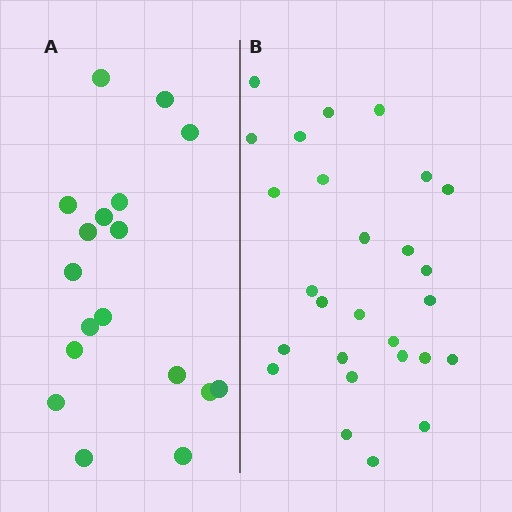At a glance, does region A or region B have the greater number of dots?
Region B (the right region) has more dots.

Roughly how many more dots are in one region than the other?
Region B has roughly 8 or so more dots than region A.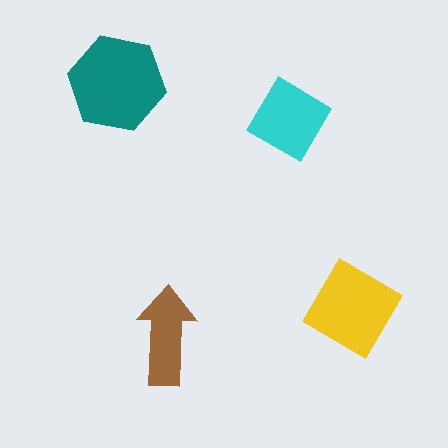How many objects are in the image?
There are 4 objects in the image.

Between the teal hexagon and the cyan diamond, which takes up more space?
The teal hexagon.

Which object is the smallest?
The brown arrow.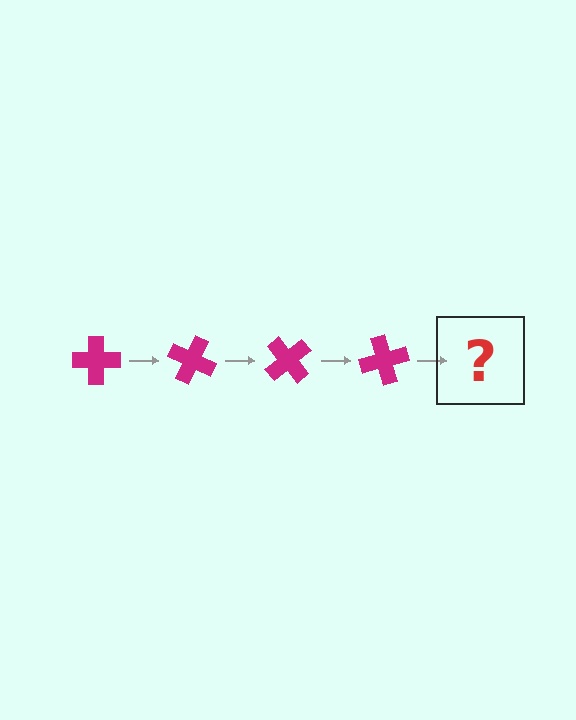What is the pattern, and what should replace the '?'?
The pattern is that the cross rotates 25 degrees each step. The '?' should be a magenta cross rotated 100 degrees.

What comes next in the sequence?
The next element should be a magenta cross rotated 100 degrees.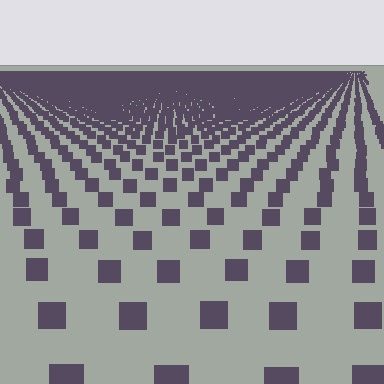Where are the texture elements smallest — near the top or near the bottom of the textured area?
Near the top.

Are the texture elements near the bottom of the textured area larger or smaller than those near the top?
Larger. Near the bottom, elements are closer to the viewer and appear at a bigger on-screen size.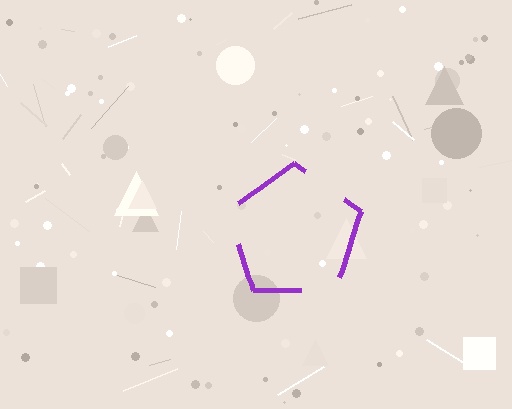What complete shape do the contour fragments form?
The contour fragments form a pentagon.